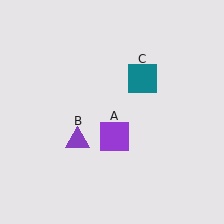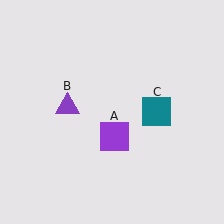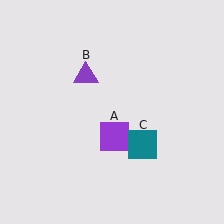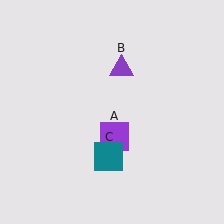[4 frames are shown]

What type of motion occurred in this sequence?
The purple triangle (object B), teal square (object C) rotated clockwise around the center of the scene.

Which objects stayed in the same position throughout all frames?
Purple square (object A) remained stationary.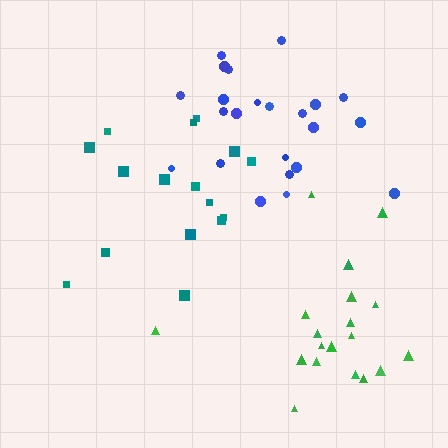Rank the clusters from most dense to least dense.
blue, teal, green.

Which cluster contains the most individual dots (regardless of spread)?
Blue (23).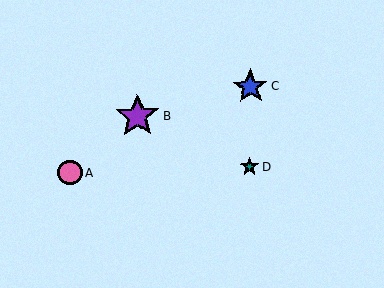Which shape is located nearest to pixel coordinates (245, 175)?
The teal star (labeled D) at (250, 167) is nearest to that location.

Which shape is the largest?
The purple star (labeled B) is the largest.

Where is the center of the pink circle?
The center of the pink circle is at (70, 173).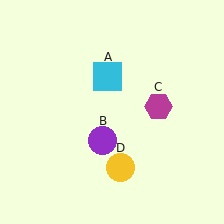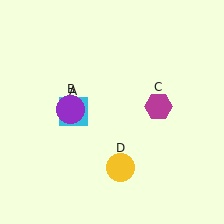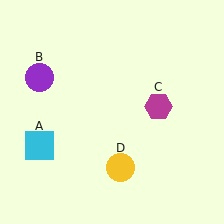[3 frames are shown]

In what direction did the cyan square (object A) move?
The cyan square (object A) moved down and to the left.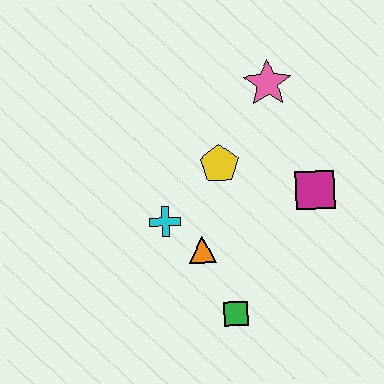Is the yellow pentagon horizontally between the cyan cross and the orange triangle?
No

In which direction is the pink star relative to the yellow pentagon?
The pink star is above the yellow pentagon.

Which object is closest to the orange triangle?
The cyan cross is closest to the orange triangle.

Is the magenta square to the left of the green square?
No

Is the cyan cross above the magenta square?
No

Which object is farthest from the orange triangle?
The pink star is farthest from the orange triangle.